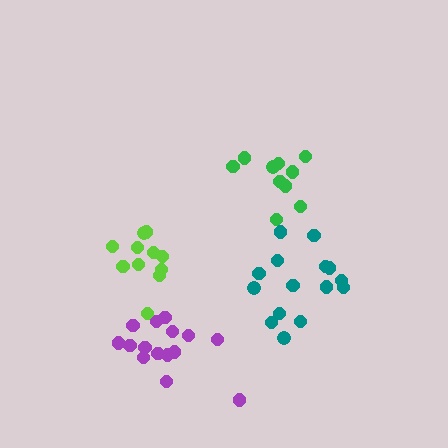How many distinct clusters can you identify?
There are 4 distinct clusters.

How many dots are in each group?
Group 1: 15 dots, Group 2: 11 dots, Group 3: 11 dots, Group 4: 15 dots (52 total).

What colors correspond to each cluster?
The clusters are colored: purple, lime, green, teal.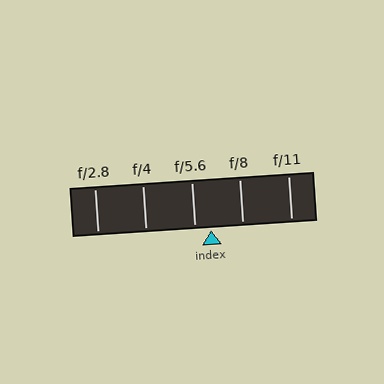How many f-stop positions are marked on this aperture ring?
There are 5 f-stop positions marked.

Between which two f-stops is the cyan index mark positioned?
The index mark is between f/5.6 and f/8.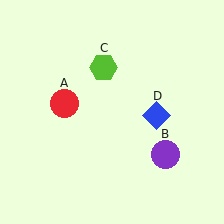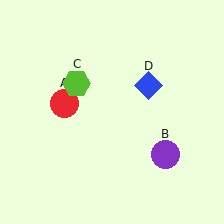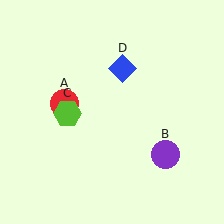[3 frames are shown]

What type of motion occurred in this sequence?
The lime hexagon (object C), blue diamond (object D) rotated counterclockwise around the center of the scene.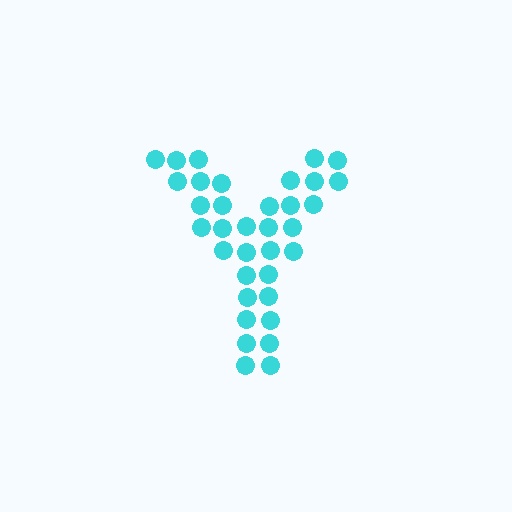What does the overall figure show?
The overall figure shows the letter Y.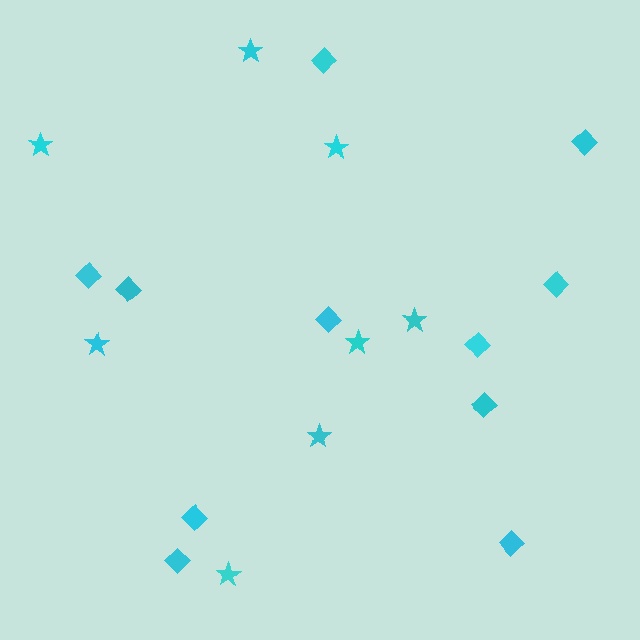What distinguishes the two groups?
There are 2 groups: one group of diamonds (11) and one group of stars (8).